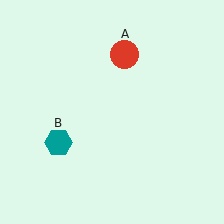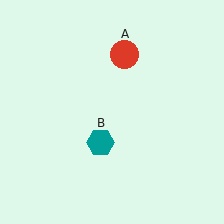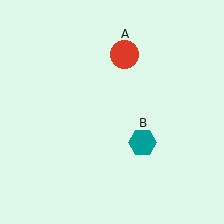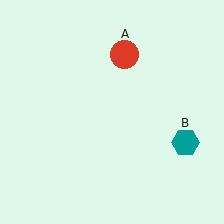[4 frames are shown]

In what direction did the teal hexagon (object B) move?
The teal hexagon (object B) moved right.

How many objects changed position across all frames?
1 object changed position: teal hexagon (object B).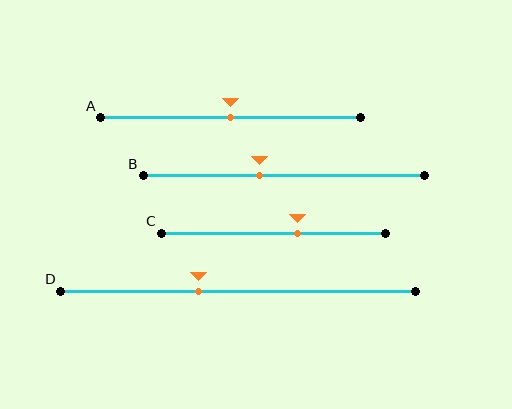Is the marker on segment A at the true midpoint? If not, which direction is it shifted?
Yes, the marker on segment A is at the true midpoint.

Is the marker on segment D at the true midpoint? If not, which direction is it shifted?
No, the marker on segment D is shifted to the left by about 11% of the segment length.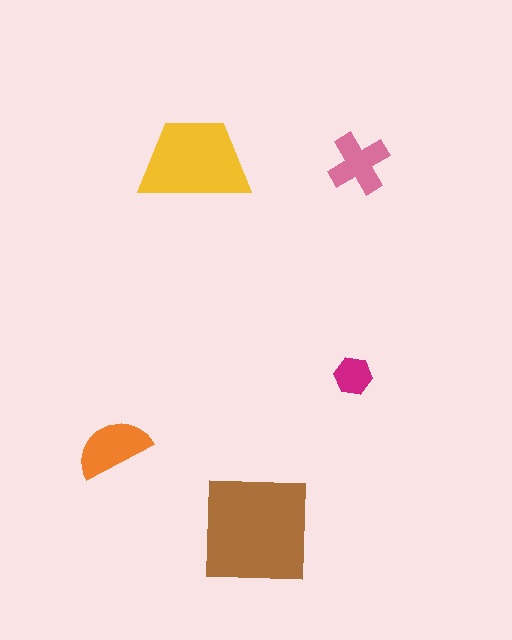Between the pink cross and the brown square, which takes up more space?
The brown square.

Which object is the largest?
The brown square.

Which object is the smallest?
The magenta hexagon.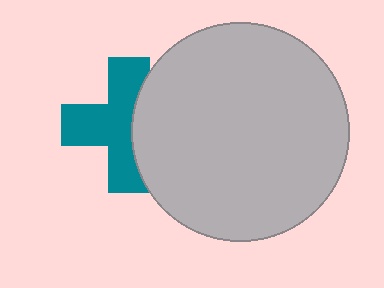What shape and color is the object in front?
The object in front is a light gray circle.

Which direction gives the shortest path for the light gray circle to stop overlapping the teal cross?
Moving right gives the shortest separation.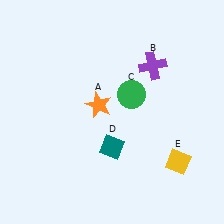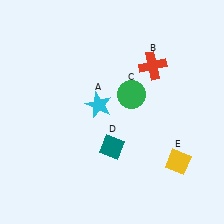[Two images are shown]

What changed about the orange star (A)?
In Image 1, A is orange. In Image 2, it changed to cyan.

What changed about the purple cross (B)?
In Image 1, B is purple. In Image 2, it changed to red.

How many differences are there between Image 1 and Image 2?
There are 2 differences between the two images.